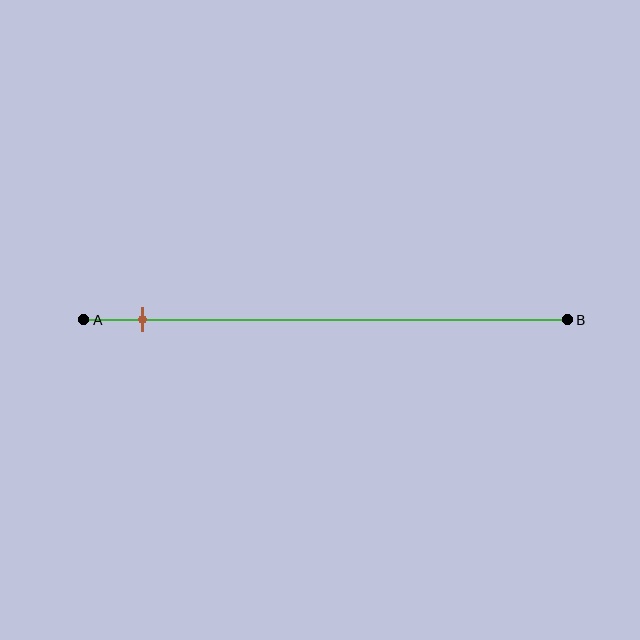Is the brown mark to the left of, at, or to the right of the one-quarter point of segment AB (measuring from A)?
The brown mark is to the left of the one-quarter point of segment AB.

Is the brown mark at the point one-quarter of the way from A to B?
No, the mark is at about 10% from A, not at the 25% one-quarter point.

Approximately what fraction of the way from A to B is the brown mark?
The brown mark is approximately 10% of the way from A to B.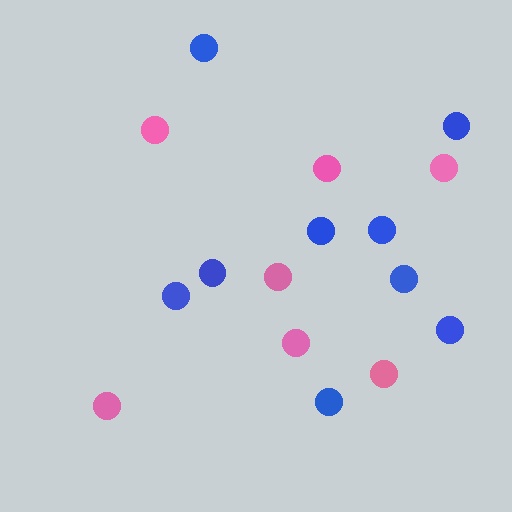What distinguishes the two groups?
There are 2 groups: one group of pink circles (7) and one group of blue circles (9).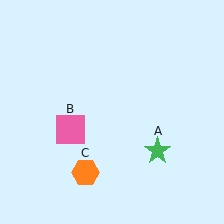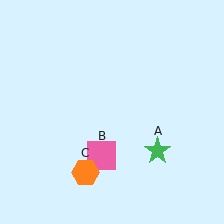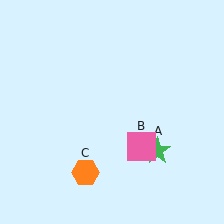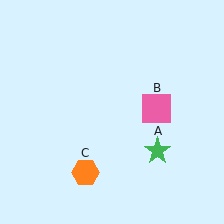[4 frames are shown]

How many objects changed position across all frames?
1 object changed position: pink square (object B).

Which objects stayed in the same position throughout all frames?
Green star (object A) and orange hexagon (object C) remained stationary.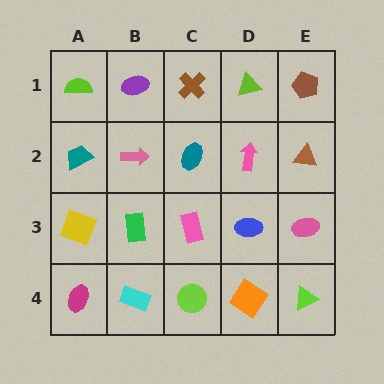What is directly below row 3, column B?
A cyan rectangle.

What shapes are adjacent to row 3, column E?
A brown triangle (row 2, column E), a lime triangle (row 4, column E), a blue ellipse (row 3, column D).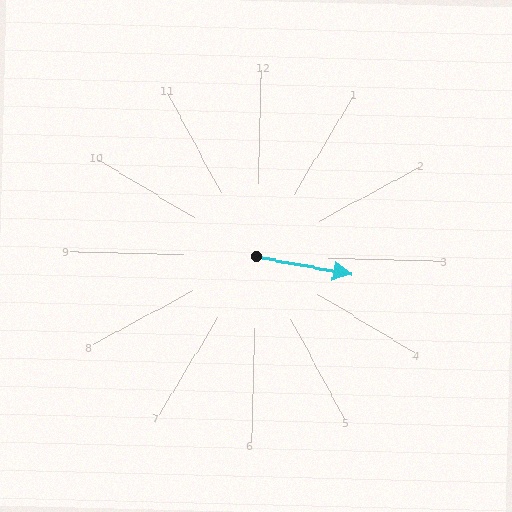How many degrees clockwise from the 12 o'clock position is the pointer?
Approximately 99 degrees.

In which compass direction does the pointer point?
East.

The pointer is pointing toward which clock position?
Roughly 3 o'clock.